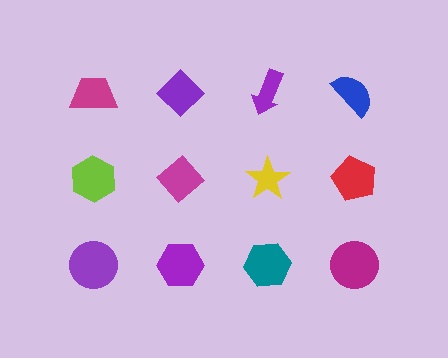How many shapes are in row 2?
4 shapes.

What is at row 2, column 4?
A red pentagon.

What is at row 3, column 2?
A purple hexagon.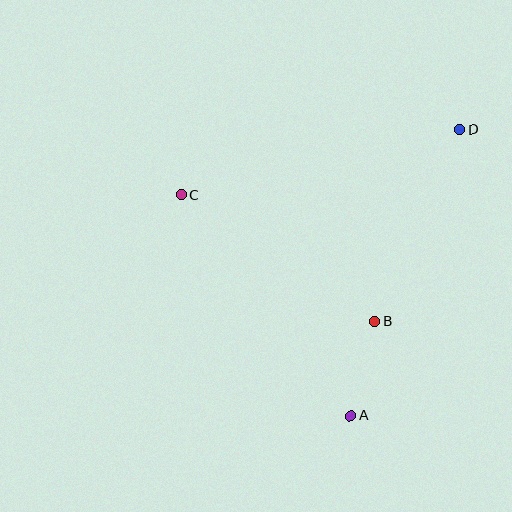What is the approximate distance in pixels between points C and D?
The distance between C and D is approximately 286 pixels.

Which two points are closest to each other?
Points A and B are closest to each other.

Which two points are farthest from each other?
Points A and D are farthest from each other.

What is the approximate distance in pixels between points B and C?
The distance between B and C is approximately 231 pixels.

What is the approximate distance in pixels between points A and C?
The distance between A and C is approximately 278 pixels.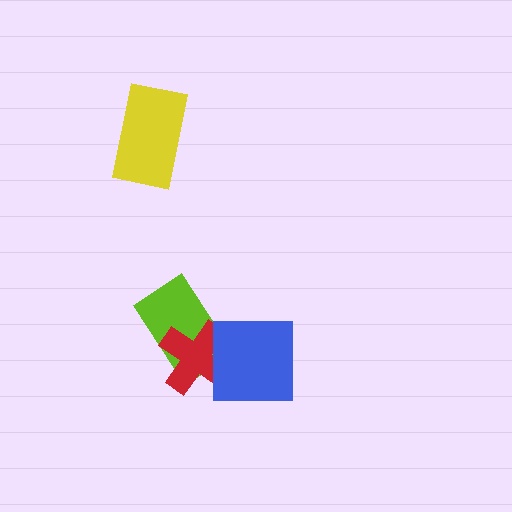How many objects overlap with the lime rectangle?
2 objects overlap with the lime rectangle.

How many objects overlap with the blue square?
2 objects overlap with the blue square.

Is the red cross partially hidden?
Yes, it is partially covered by another shape.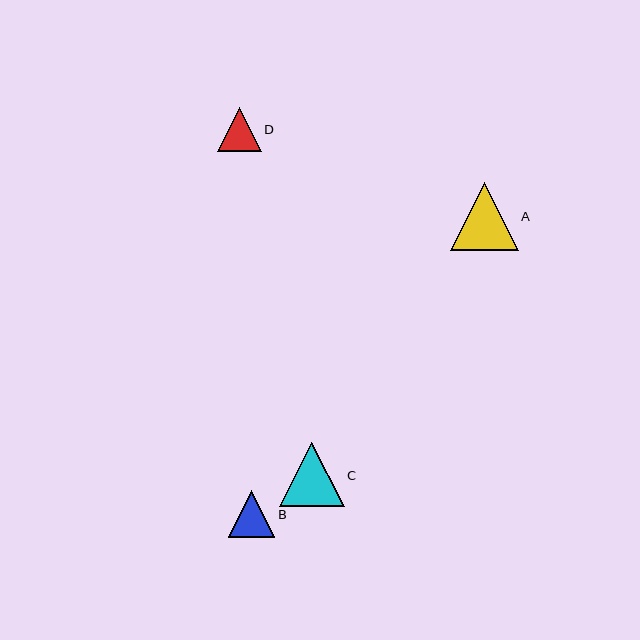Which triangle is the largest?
Triangle A is the largest with a size of approximately 68 pixels.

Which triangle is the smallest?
Triangle D is the smallest with a size of approximately 44 pixels.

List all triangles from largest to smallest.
From largest to smallest: A, C, B, D.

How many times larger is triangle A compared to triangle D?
Triangle A is approximately 1.6 times the size of triangle D.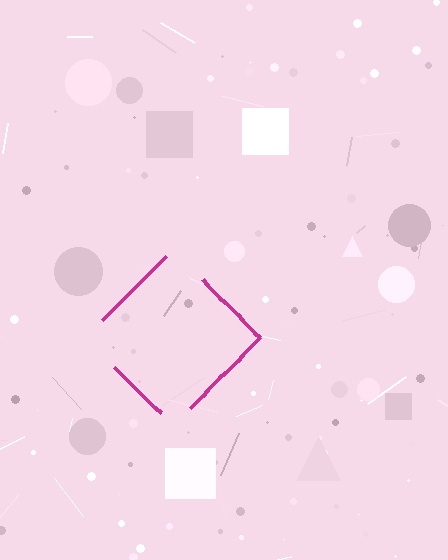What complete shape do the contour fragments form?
The contour fragments form a diamond.